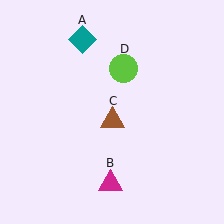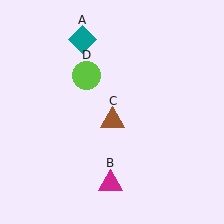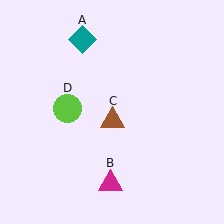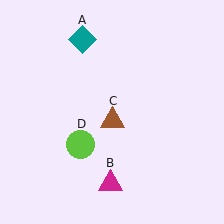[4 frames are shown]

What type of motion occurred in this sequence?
The lime circle (object D) rotated counterclockwise around the center of the scene.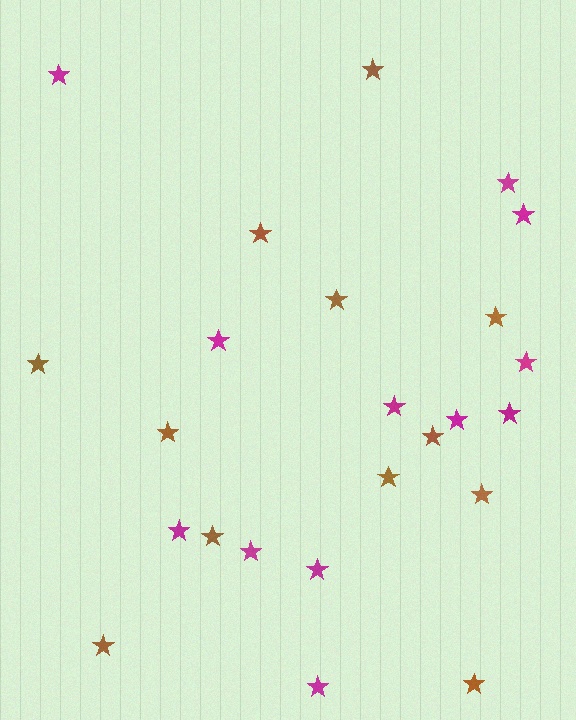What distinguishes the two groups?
There are 2 groups: one group of brown stars (12) and one group of magenta stars (12).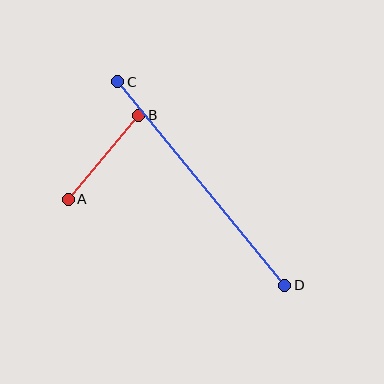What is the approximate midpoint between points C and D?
The midpoint is at approximately (201, 184) pixels.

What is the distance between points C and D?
The distance is approximately 264 pixels.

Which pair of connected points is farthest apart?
Points C and D are farthest apart.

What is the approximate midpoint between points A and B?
The midpoint is at approximately (103, 157) pixels.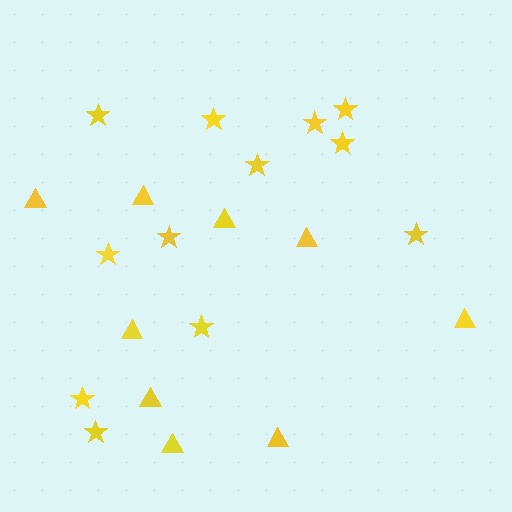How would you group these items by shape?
There are 2 groups: one group of stars (12) and one group of triangles (9).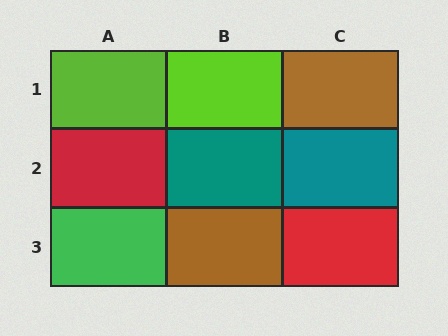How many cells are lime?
2 cells are lime.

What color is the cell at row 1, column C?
Brown.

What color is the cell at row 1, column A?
Lime.